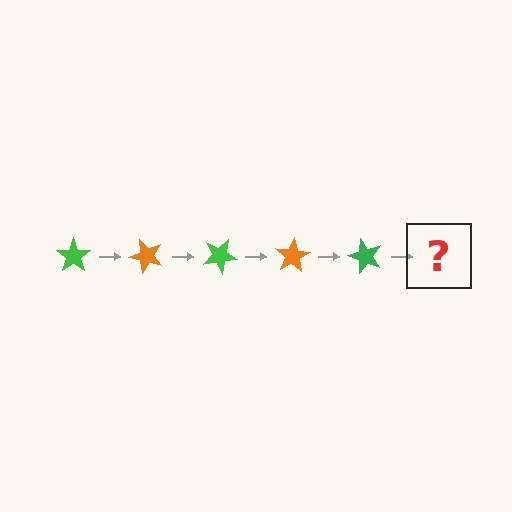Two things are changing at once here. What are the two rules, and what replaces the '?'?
The two rules are that it rotates 50 degrees each step and the color cycles through green and orange. The '?' should be an orange star, rotated 250 degrees from the start.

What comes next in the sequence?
The next element should be an orange star, rotated 250 degrees from the start.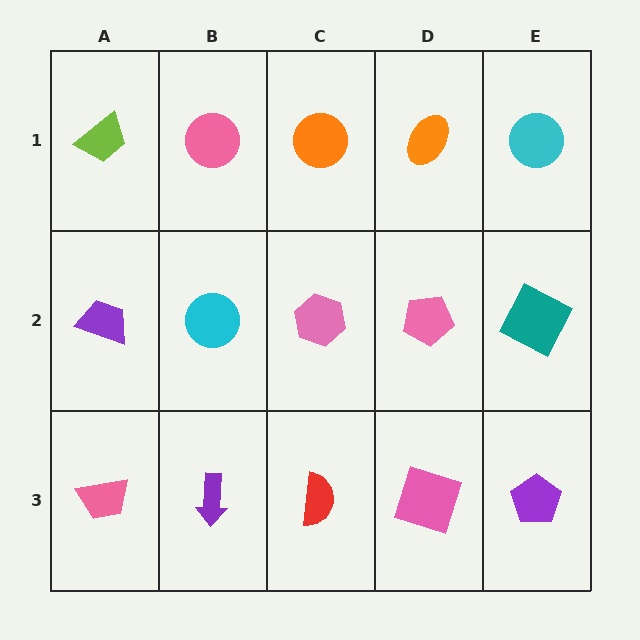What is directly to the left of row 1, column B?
A lime trapezoid.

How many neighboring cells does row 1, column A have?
2.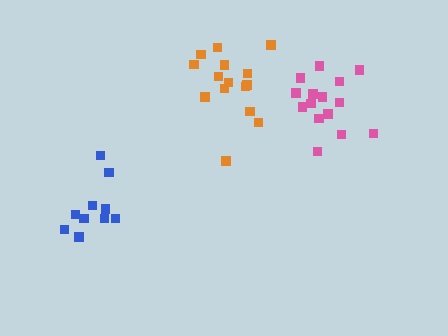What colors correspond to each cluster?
The clusters are colored: pink, orange, blue.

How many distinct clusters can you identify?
There are 3 distinct clusters.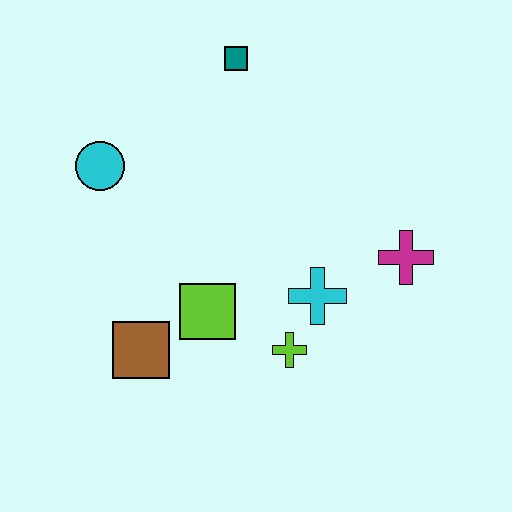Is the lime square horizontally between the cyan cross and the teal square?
No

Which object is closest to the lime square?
The brown square is closest to the lime square.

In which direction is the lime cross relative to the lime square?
The lime cross is to the right of the lime square.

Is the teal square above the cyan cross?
Yes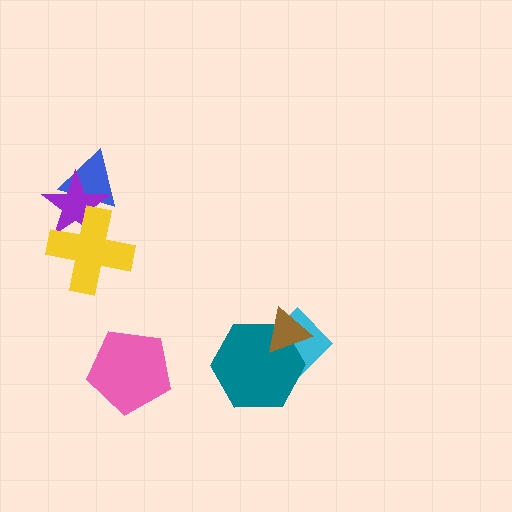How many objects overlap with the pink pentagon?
0 objects overlap with the pink pentagon.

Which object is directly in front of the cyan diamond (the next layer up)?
The teal hexagon is directly in front of the cyan diamond.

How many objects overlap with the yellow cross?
2 objects overlap with the yellow cross.